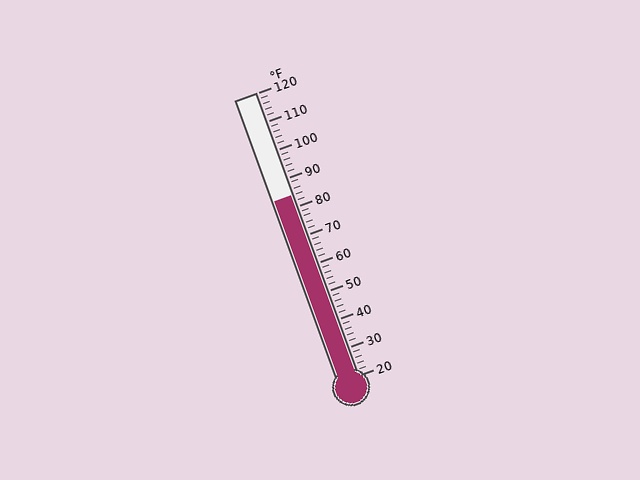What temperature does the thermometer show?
The thermometer shows approximately 84°F.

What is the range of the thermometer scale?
The thermometer scale ranges from 20°F to 120°F.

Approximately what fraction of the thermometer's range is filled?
The thermometer is filled to approximately 65% of its range.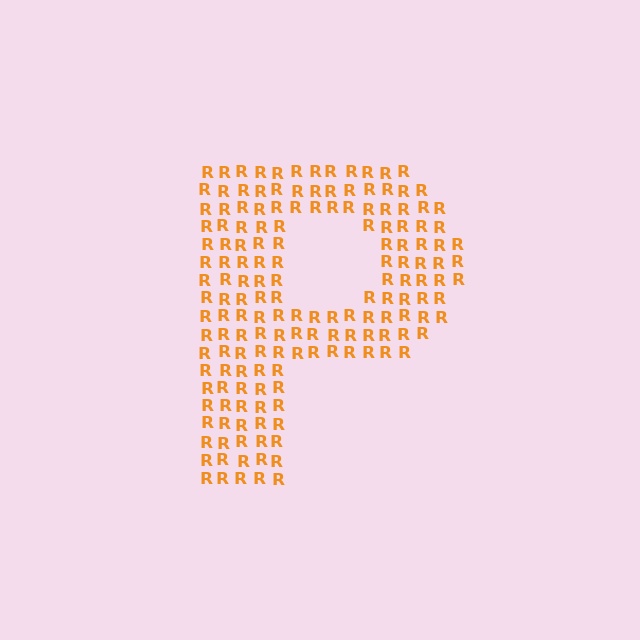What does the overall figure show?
The overall figure shows the letter P.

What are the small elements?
The small elements are letter R's.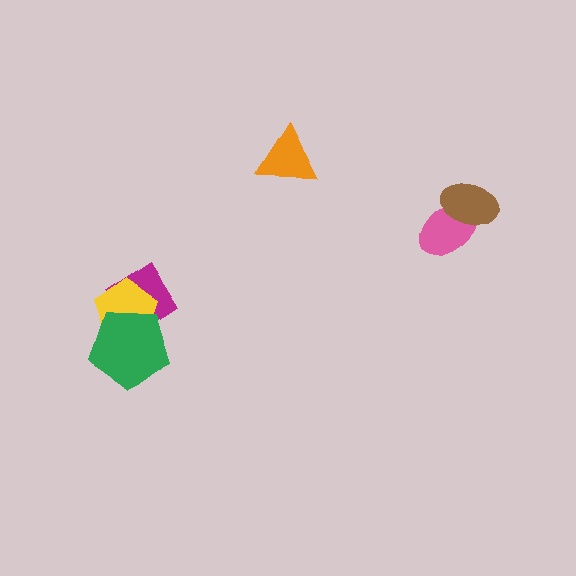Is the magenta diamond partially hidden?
Yes, it is partially covered by another shape.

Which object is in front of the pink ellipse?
The brown ellipse is in front of the pink ellipse.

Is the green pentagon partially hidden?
No, no other shape covers it.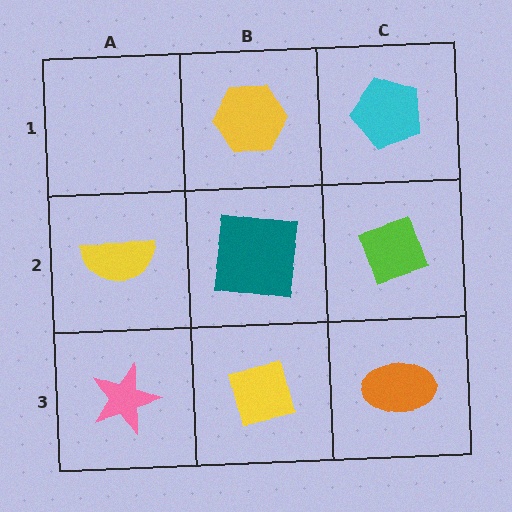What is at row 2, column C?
A lime diamond.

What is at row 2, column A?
A yellow semicircle.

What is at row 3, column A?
A pink star.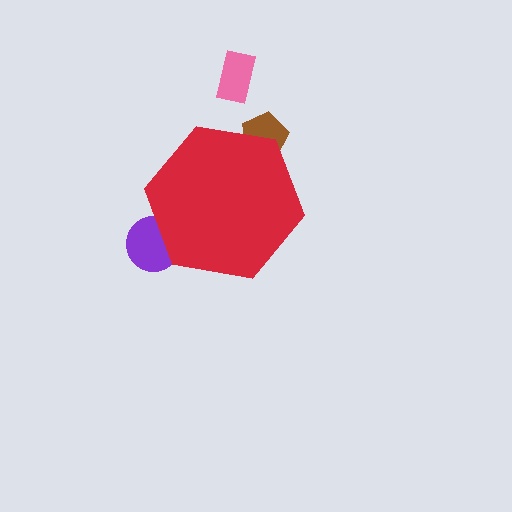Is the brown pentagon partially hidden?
Yes, the brown pentagon is partially hidden behind the red hexagon.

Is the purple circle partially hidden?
Yes, the purple circle is partially hidden behind the red hexagon.